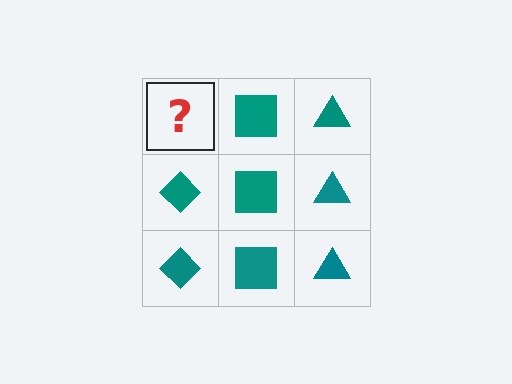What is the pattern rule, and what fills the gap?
The rule is that each column has a consistent shape. The gap should be filled with a teal diamond.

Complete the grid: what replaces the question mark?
The question mark should be replaced with a teal diamond.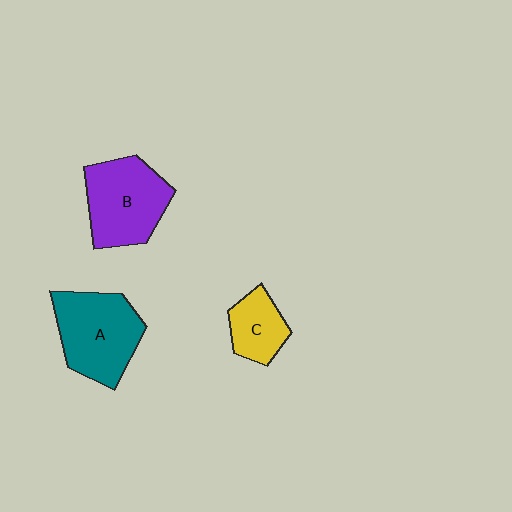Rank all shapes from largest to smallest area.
From largest to smallest: A (teal), B (purple), C (yellow).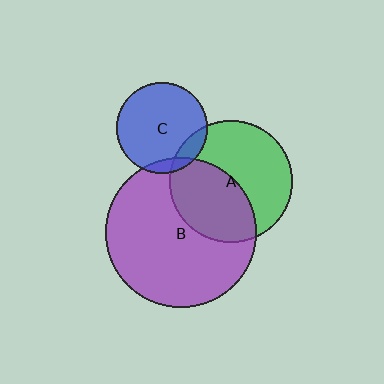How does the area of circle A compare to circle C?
Approximately 1.8 times.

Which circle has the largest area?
Circle B (purple).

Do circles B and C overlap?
Yes.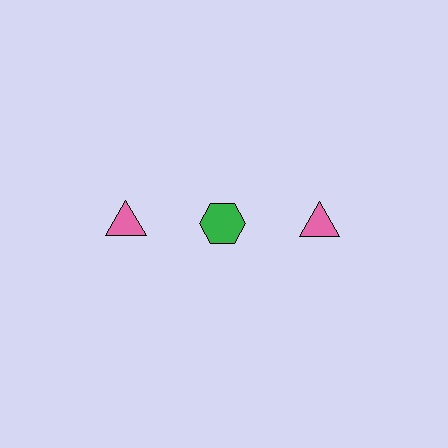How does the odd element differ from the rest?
It differs in both color (green instead of pink) and shape (hexagon instead of triangle).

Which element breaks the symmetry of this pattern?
The green hexagon in the top row, second from left column breaks the symmetry. All other shapes are pink triangles.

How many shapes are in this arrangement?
There are 3 shapes arranged in a grid pattern.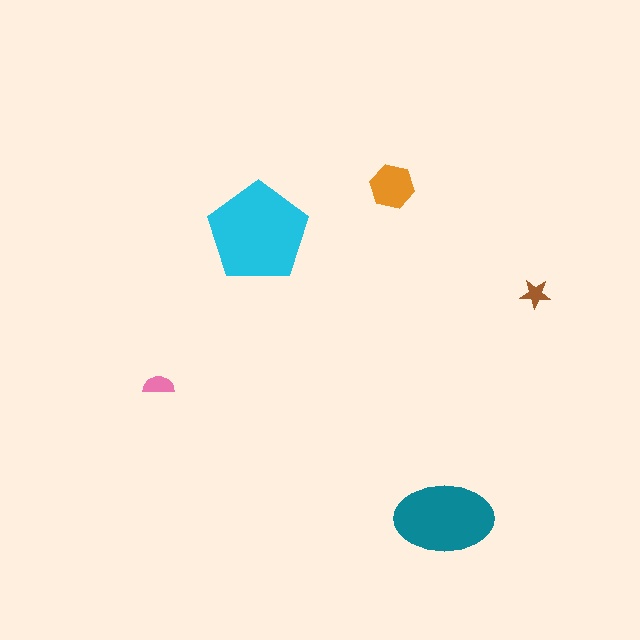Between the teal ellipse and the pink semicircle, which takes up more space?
The teal ellipse.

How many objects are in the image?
There are 5 objects in the image.